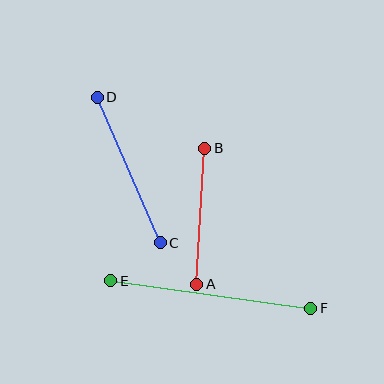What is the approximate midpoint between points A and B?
The midpoint is at approximately (201, 216) pixels.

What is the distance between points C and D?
The distance is approximately 159 pixels.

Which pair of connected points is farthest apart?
Points E and F are farthest apart.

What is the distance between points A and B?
The distance is approximately 136 pixels.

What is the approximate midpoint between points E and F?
The midpoint is at approximately (211, 294) pixels.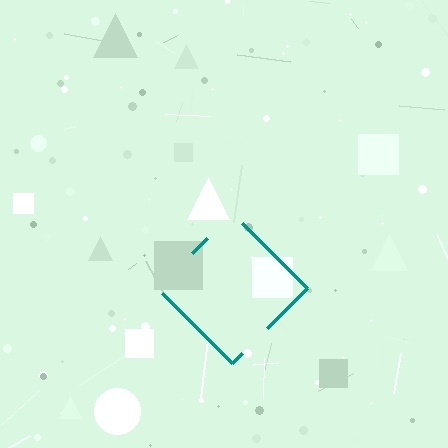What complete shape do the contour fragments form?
The contour fragments form a diamond.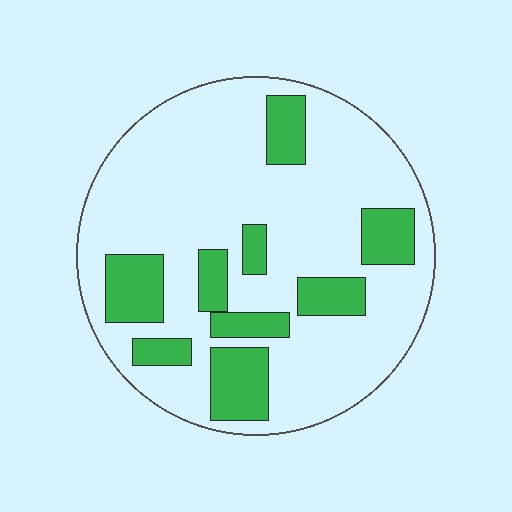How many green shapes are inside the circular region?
9.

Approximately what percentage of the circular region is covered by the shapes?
Approximately 25%.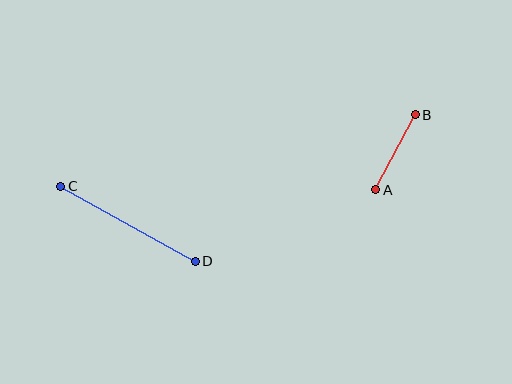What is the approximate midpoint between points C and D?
The midpoint is at approximately (128, 224) pixels.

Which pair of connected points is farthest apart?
Points C and D are farthest apart.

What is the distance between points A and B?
The distance is approximately 85 pixels.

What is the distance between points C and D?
The distance is approximately 154 pixels.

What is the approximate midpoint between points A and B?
The midpoint is at approximately (396, 152) pixels.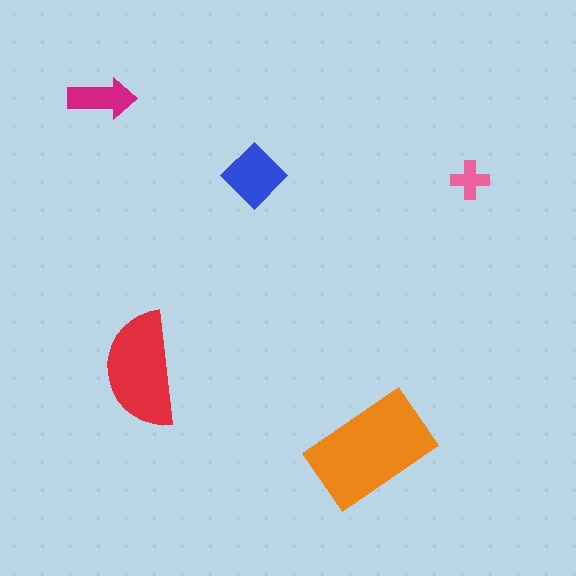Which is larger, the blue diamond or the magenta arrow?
The blue diamond.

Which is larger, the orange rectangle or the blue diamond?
The orange rectangle.